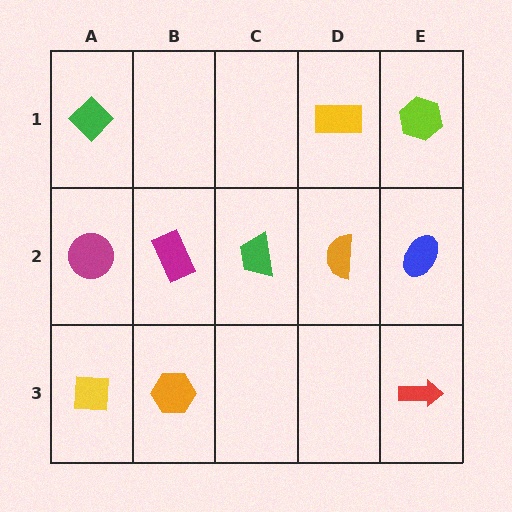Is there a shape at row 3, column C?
No, that cell is empty.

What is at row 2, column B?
A magenta rectangle.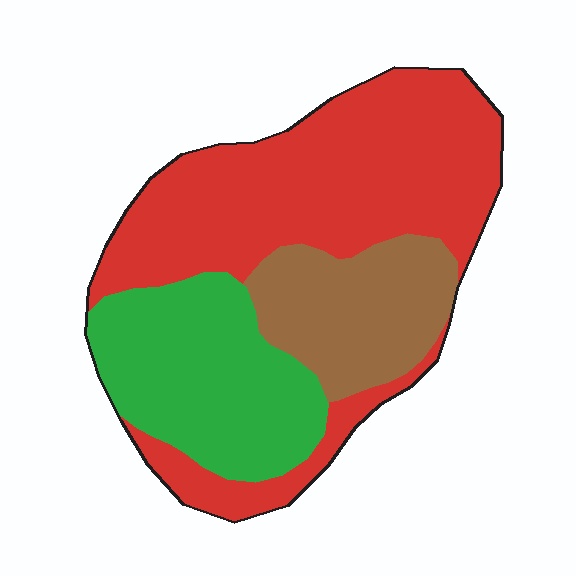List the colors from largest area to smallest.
From largest to smallest: red, green, brown.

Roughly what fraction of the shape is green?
Green covers 27% of the shape.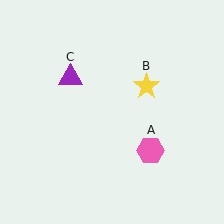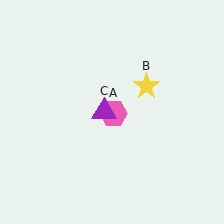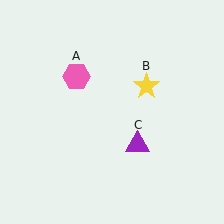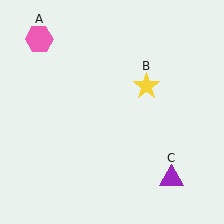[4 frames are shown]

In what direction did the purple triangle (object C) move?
The purple triangle (object C) moved down and to the right.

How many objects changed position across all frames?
2 objects changed position: pink hexagon (object A), purple triangle (object C).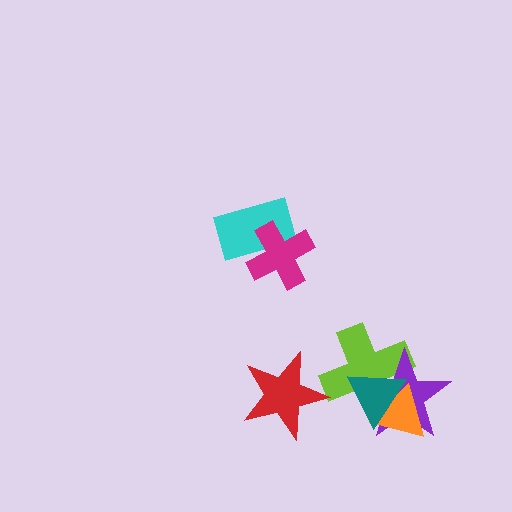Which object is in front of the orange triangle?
The teal triangle is in front of the orange triangle.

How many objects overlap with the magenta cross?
1 object overlaps with the magenta cross.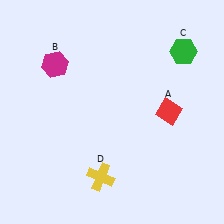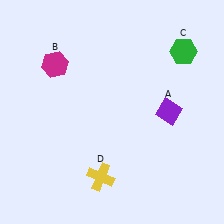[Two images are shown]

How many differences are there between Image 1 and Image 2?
There is 1 difference between the two images.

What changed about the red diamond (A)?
In Image 1, A is red. In Image 2, it changed to purple.